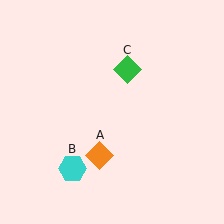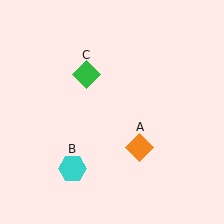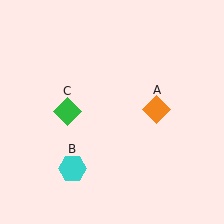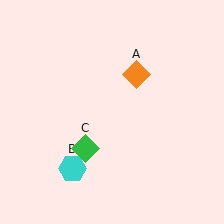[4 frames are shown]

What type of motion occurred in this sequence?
The orange diamond (object A), green diamond (object C) rotated counterclockwise around the center of the scene.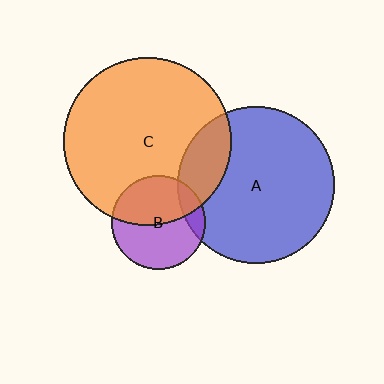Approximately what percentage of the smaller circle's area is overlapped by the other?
Approximately 15%.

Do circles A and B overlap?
Yes.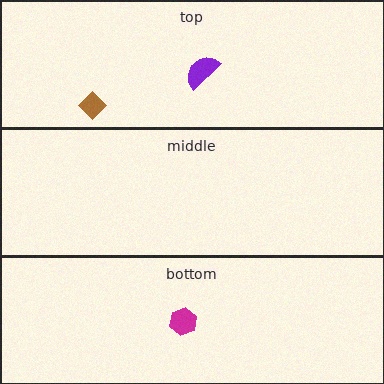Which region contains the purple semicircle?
The top region.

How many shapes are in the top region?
2.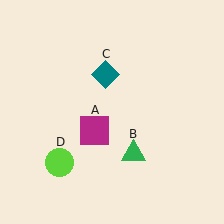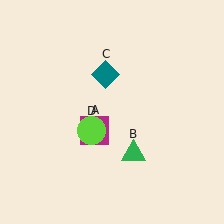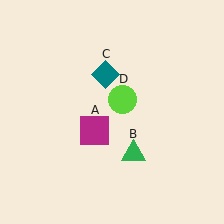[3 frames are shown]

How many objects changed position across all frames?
1 object changed position: lime circle (object D).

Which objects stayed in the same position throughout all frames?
Magenta square (object A) and green triangle (object B) and teal diamond (object C) remained stationary.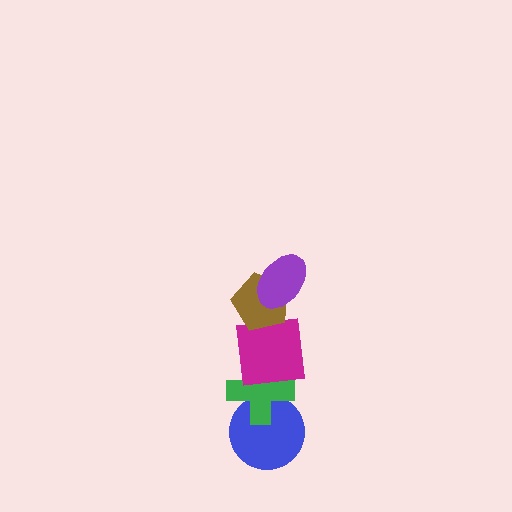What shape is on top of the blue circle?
The green cross is on top of the blue circle.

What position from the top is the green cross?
The green cross is 4th from the top.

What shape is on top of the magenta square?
The brown pentagon is on top of the magenta square.